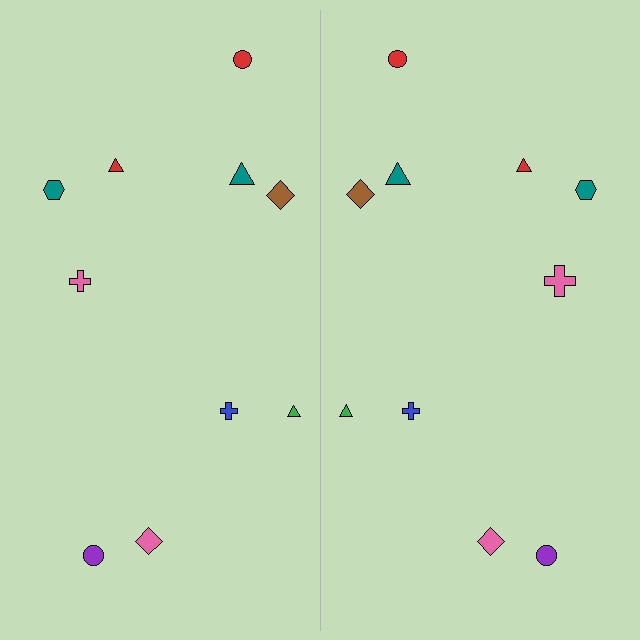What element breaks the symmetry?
The pink cross on the right side has a different size than its mirror counterpart.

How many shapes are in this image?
There are 20 shapes in this image.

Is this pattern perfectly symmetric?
No, the pattern is not perfectly symmetric. The pink cross on the right side has a different size than its mirror counterpart.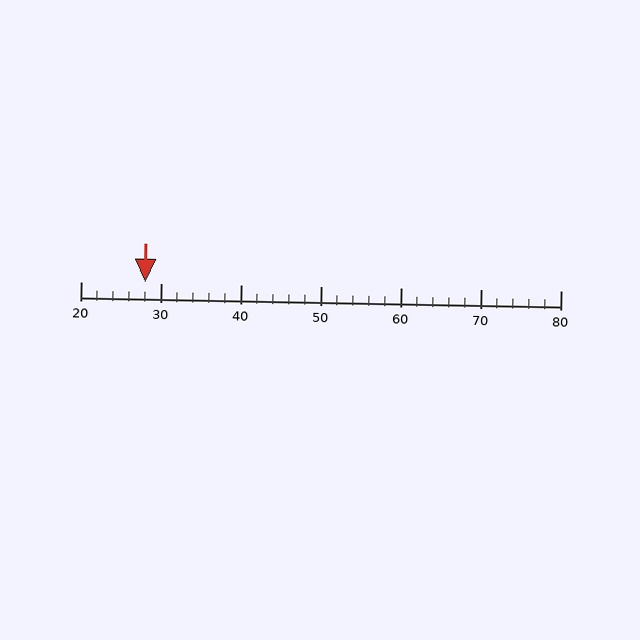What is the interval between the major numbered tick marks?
The major tick marks are spaced 10 units apart.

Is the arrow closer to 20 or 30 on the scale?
The arrow is closer to 30.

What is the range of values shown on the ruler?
The ruler shows values from 20 to 80.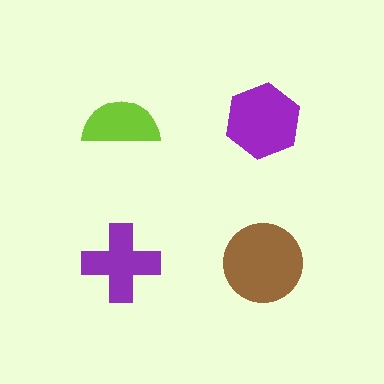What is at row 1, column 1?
A lime semicircle.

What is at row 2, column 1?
A purple cross.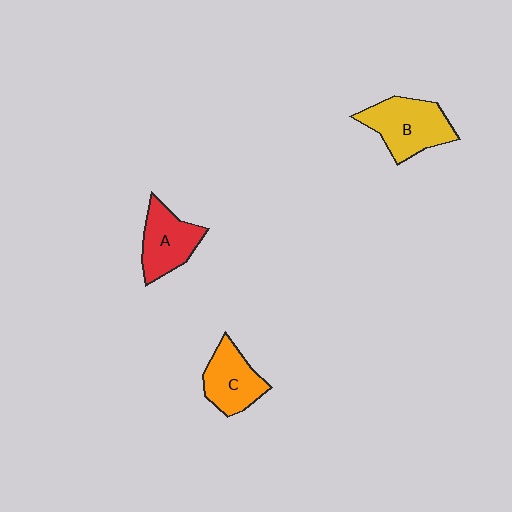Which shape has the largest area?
Shape B (yellow).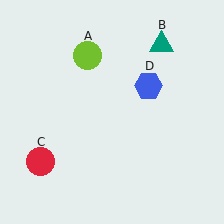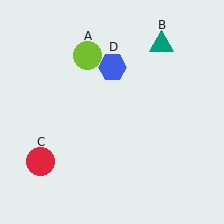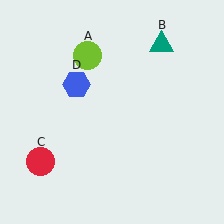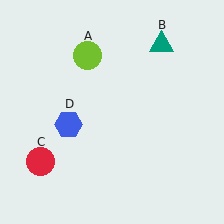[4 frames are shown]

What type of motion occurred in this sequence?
The blue hexagon (object D) rotated counterclockwise around the center of the scene.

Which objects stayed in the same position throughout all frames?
Lime circle (object A) and teal triangle (object B) and red circle (object C) remained stationary.